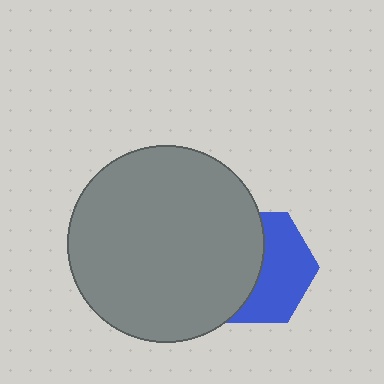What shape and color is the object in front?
The object in front is a gray circle.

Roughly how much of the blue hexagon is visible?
About half of it is visible (roughly 50%).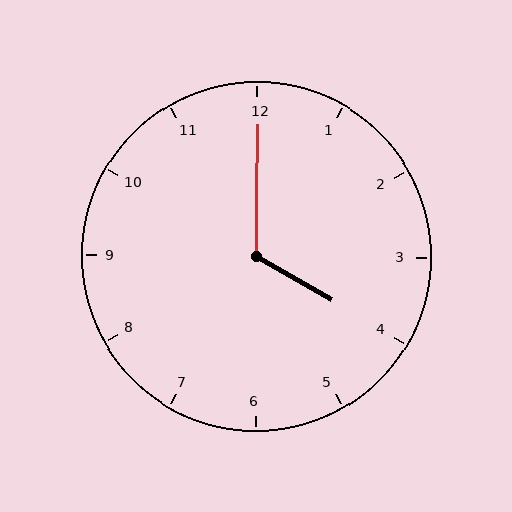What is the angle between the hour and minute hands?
Approximately 120 degrees.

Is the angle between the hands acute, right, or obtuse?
It is obtuse.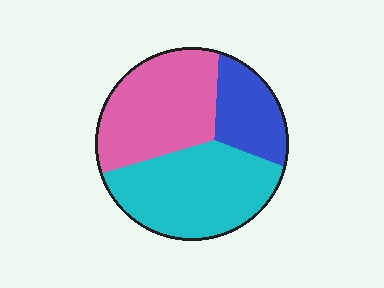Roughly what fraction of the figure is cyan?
Cyan takes up between a third and a half of the figure.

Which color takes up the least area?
Blue, at roughly 20%.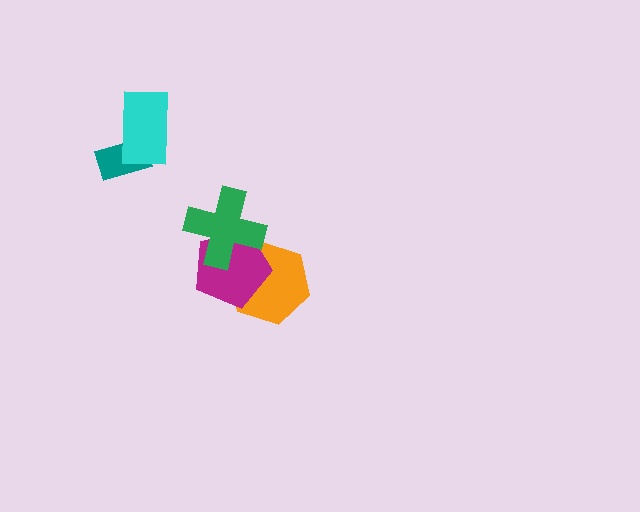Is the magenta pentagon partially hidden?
Yes, it is partially covered by another shape.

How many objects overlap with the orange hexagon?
2 objects overlap with the orange hexagon.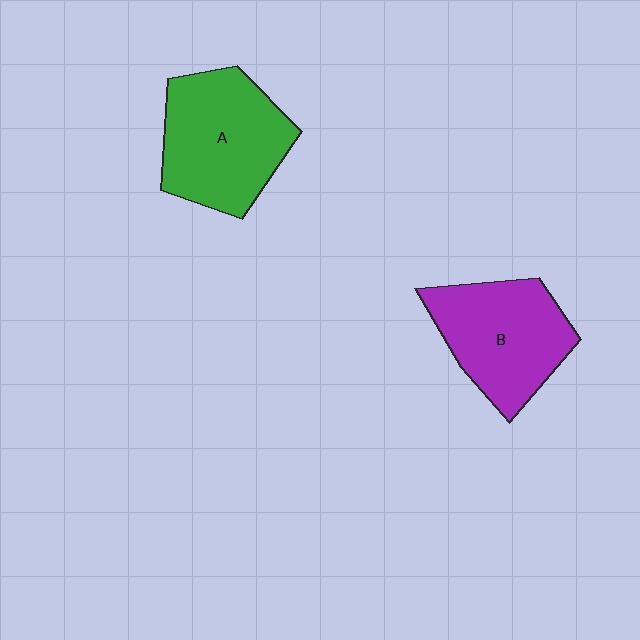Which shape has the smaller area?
Shape B (purple).